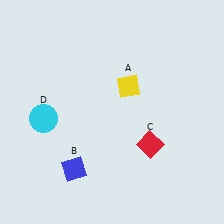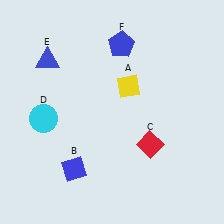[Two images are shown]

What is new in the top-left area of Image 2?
A blue triangle (E) was added in the top-left area of Image 2.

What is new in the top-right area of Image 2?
A blue pentagon (F) was added in the top-right area of Image 2.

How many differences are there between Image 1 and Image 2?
There are 2 differences between the two images.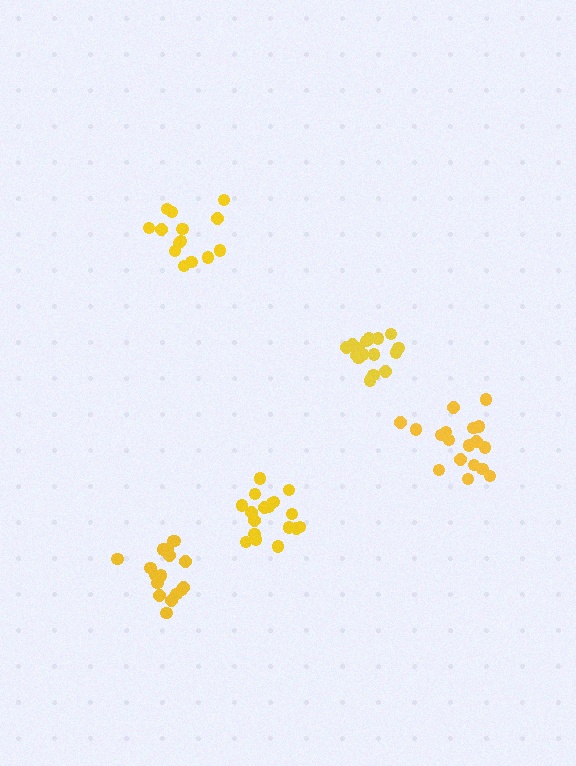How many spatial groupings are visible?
There are 5 spatial groupings.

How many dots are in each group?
Group 1: 14 dots, Group 2: 17 dots, Group 3: 18 dots, Group 4: 17 dots, Group 5: 18 dots (84 total).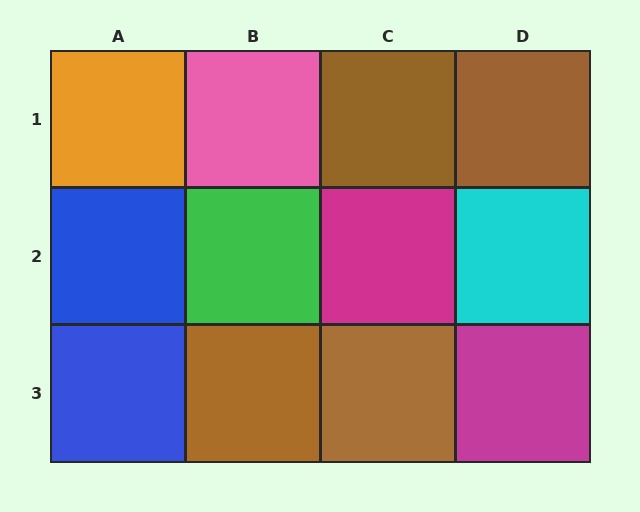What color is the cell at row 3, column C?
Brown.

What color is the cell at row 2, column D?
Cyan.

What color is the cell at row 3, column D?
Magenta.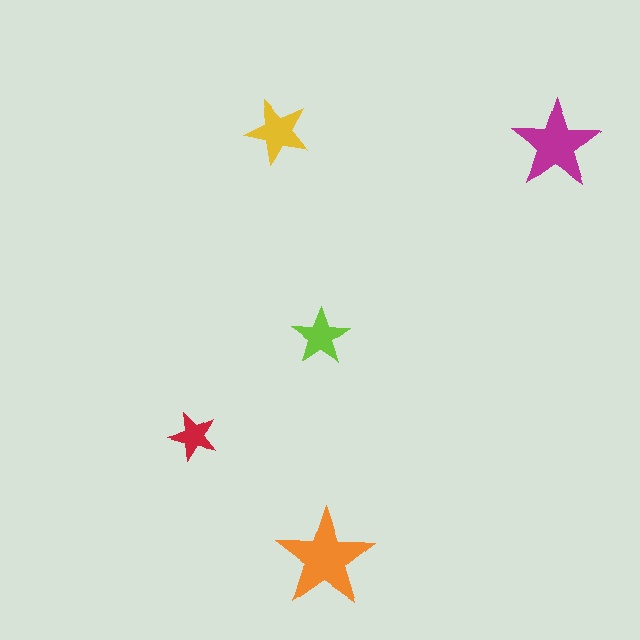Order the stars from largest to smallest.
the orange one, the magenta one, the yellow one, the lime one, the red one.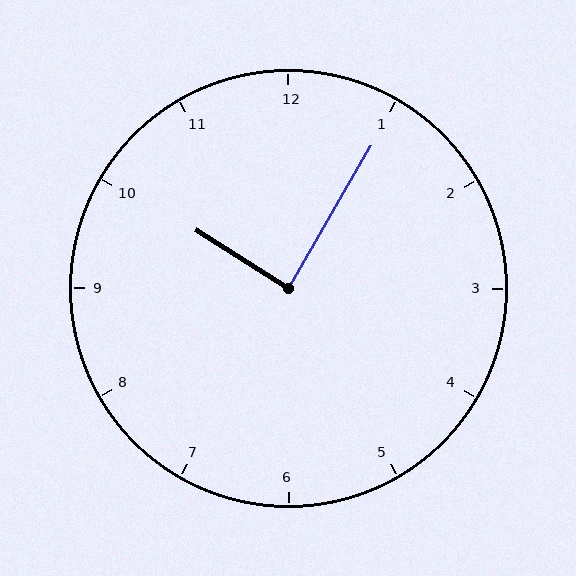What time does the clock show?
10:05.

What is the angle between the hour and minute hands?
Approximately 88 degrees.